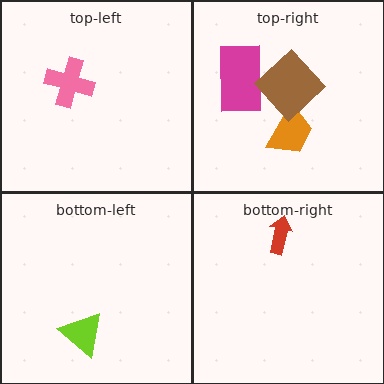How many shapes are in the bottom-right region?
1.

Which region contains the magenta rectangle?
The top-right region.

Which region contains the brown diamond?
The top-right region.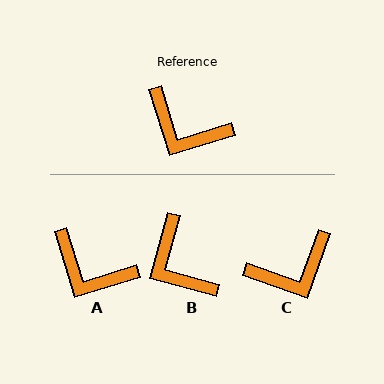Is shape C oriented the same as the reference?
No, it is off by about 53 degrees.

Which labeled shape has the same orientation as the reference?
A.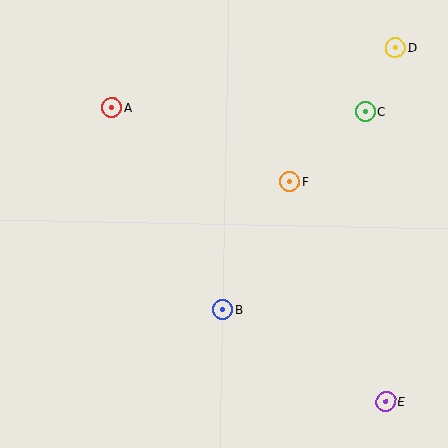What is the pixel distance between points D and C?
The distance between D and C is 70 pixels.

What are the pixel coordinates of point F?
Point F is at (290, 182).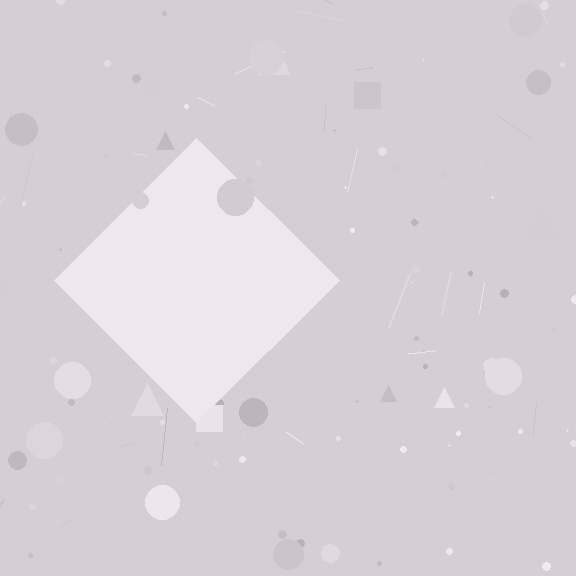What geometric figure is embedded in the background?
A diamond is embedded in the background.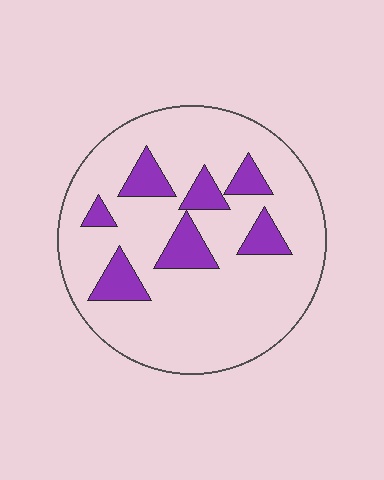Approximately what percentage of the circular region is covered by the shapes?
Approximately 15%.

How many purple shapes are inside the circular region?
7.